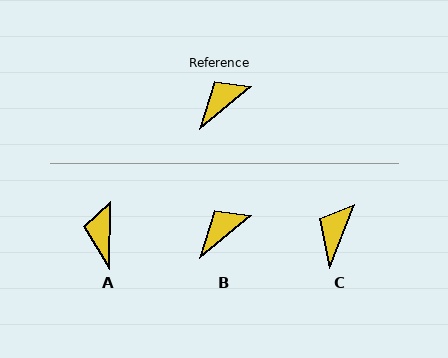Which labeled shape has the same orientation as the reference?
B.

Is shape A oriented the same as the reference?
No, it is off by about 49 degrees.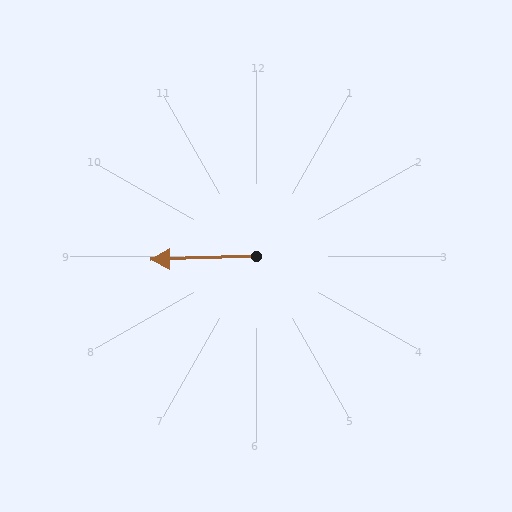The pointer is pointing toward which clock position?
Roughly 9 o'clock.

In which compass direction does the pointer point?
West.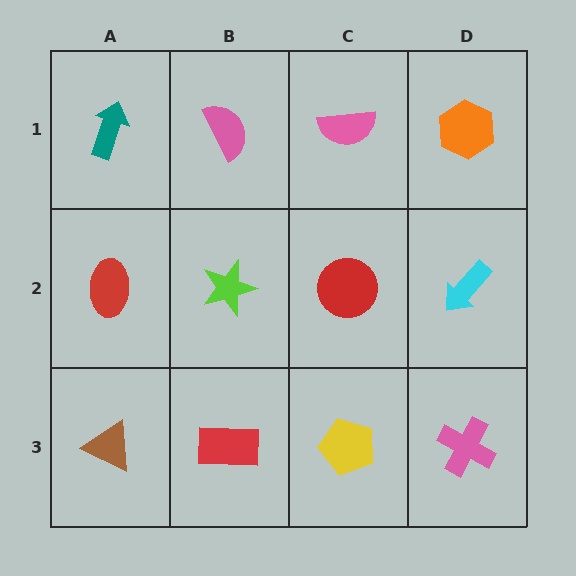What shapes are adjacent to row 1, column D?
A cyan arrow (row 2, column D), a pink semicircle (row 1, column C).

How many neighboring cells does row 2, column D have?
3.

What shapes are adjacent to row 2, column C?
A pink semicircle (row 1, column C), a yellow pentagon (row 3, column C), a lime star (row 2, column B), a cyan arrow (row 2, column D).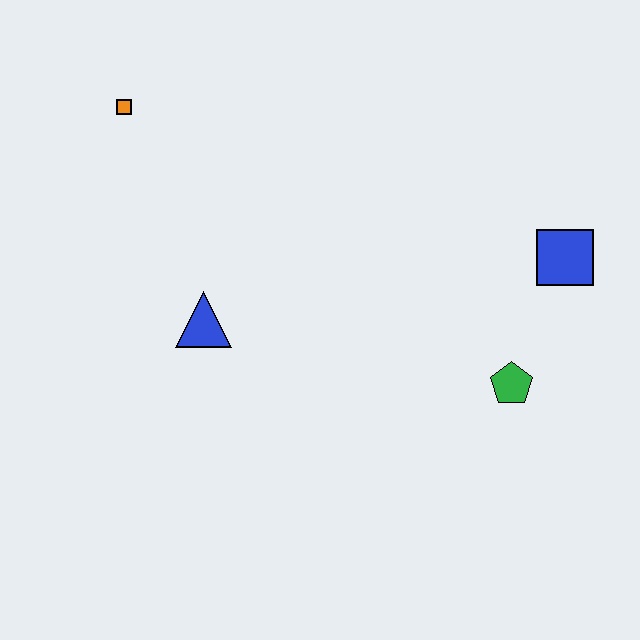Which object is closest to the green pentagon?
The blue square is closest to the green pentagon.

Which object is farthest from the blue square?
The orange square is farthest from the blue square.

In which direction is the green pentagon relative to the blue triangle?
The green pentagon is to the right of the blue triangle.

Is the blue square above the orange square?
No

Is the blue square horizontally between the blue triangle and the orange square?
No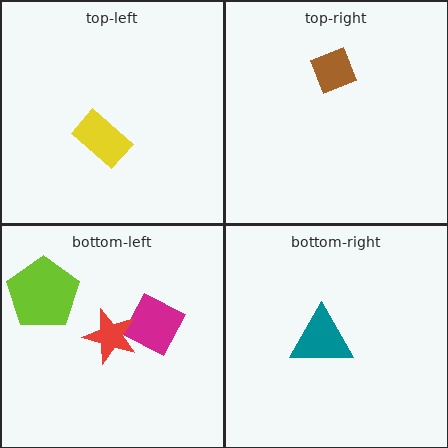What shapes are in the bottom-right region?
The teal triangle.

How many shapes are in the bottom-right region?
1.